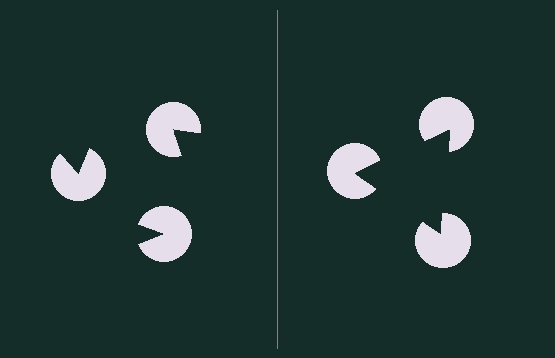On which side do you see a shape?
An illusory triangle appears on the right side. On the left side the wedge cuts are rotated, so no coherent shape forms.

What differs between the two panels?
The pac-man discs are positioned identically on both sides; only the wedge orientations differ. On the right they align to a triangle; on the left they are misaligned.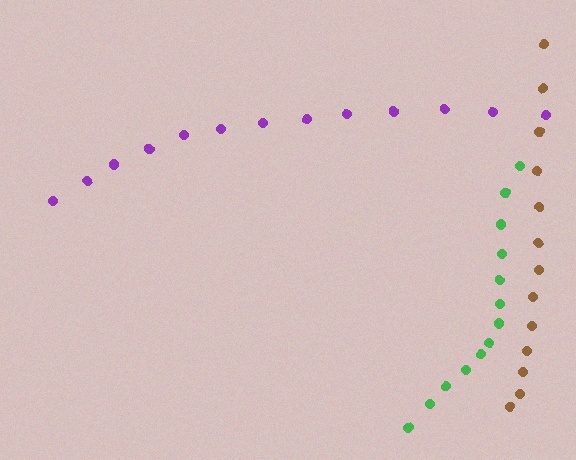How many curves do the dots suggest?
There are 3 distinct paths.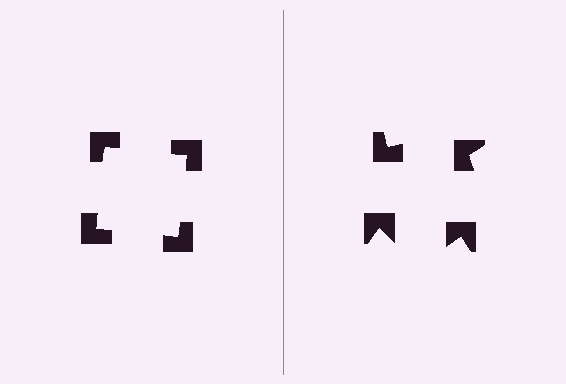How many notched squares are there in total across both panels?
8 — 4 on each side.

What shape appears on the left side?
An illusory square.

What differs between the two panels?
The notched squares are positioned identically on both sides; only the wedge orientations differ. On the left they align to a square; on the right they are misaligned.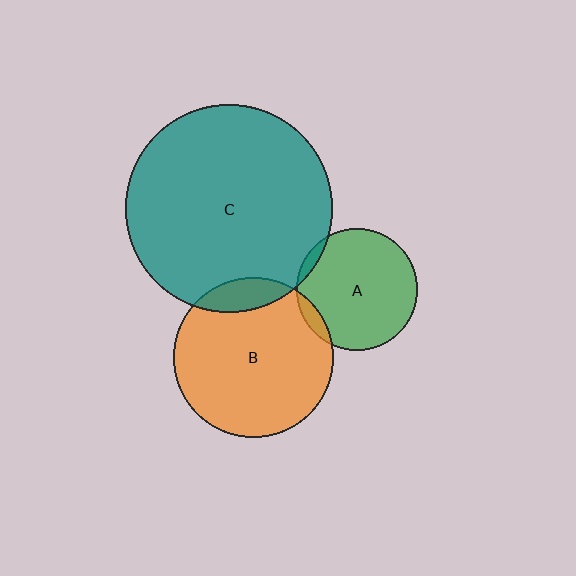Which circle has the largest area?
Circle C (teal).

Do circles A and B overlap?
Yes.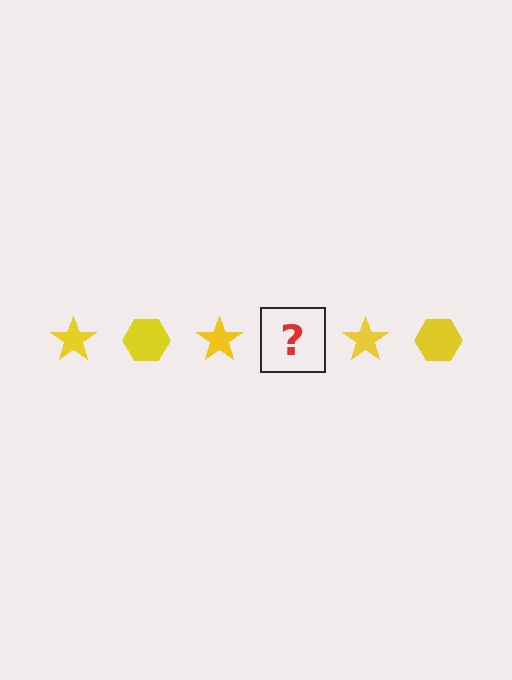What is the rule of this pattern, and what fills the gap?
The rule is that the pattern cycles through star, hexagon shapes in yellow. The gap should be filled with a yellow hexagon.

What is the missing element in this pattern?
The missing element is a yellow hexagon.